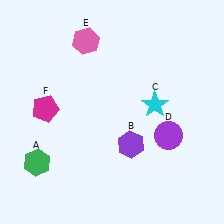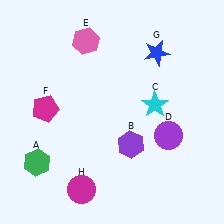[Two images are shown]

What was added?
A blue star (G), a magenta circle (H) were added in Image 2.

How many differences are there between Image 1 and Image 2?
There are 2 differences between the two images.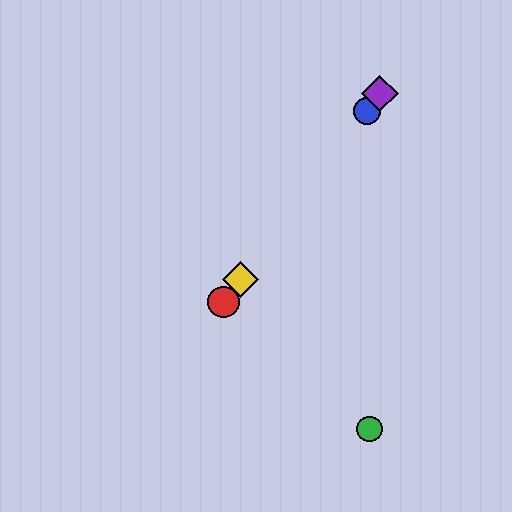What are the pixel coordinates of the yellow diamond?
The yellow diamond is at (241, 279).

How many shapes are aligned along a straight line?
4 shapes (the red circle, the blue circle, the yellow diamond, the purple diamond) are aligned along a straight line.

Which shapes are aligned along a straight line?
The red circle, the blue circle, the yellow diamond, the purple diamond are aligned along a straight line.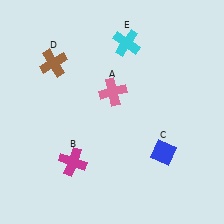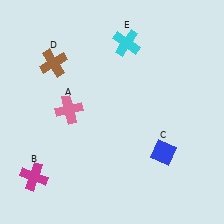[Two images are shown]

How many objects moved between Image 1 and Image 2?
2 objects moved between the two images.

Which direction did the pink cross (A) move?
The pink cross (A) moved left.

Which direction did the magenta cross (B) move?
The magenta cross (B) moved left.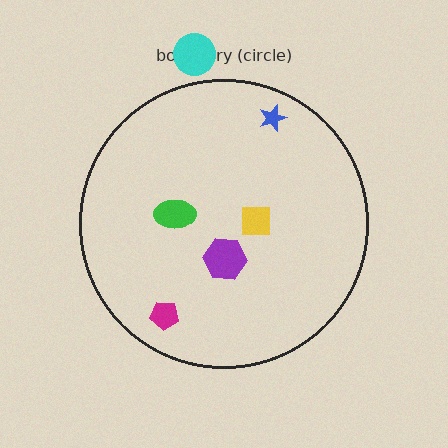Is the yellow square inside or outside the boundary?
Inside.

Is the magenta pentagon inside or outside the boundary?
Inside.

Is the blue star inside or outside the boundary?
Inside.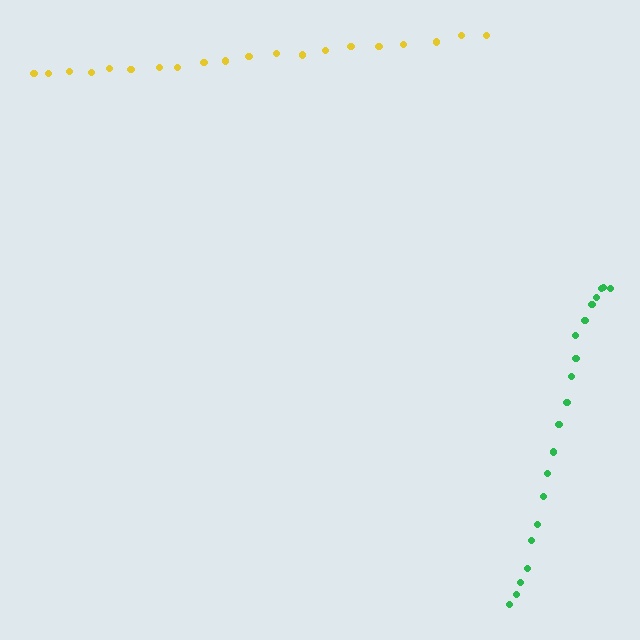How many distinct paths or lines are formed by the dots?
There are 2 distinct paths.